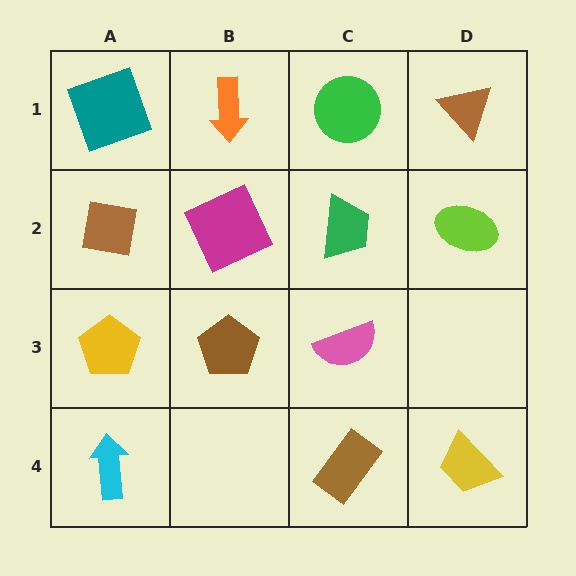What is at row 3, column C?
A pink semicircle.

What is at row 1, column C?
A green circle.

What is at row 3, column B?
A brown pentagon.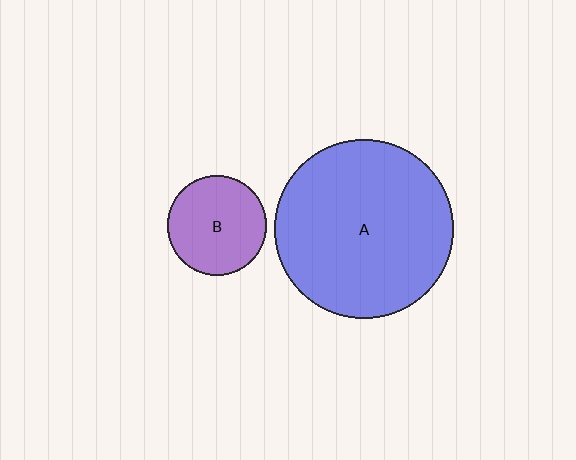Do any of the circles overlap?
No, none of the circles overlap.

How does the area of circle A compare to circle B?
Approximately 3.2 times.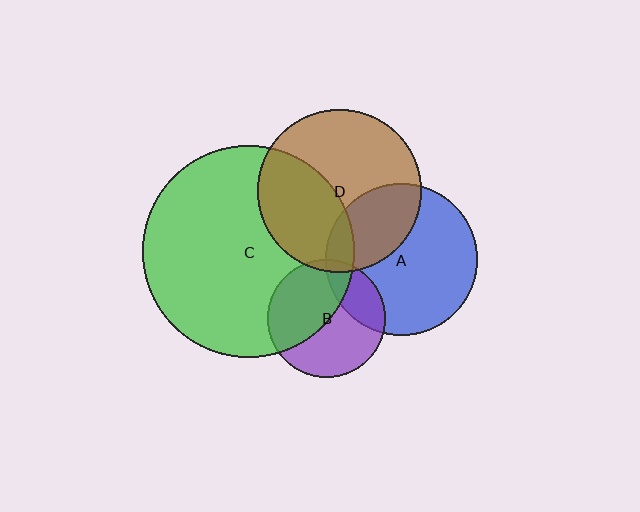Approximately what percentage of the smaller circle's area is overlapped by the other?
Approximately 10%.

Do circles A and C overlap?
Yes.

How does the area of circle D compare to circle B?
Approximately 1.9 times.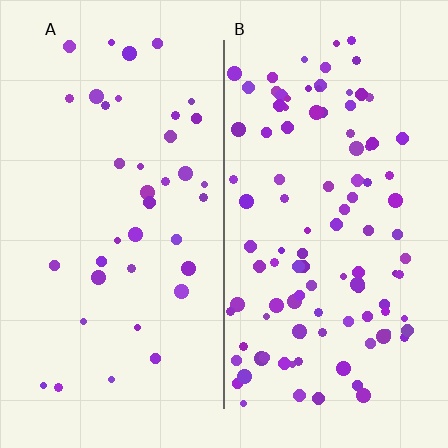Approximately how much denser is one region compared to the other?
Approximately 2.7× — region B over region A.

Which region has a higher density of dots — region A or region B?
B (the right).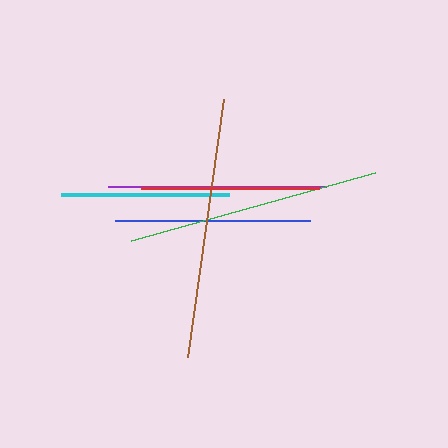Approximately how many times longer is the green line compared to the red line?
The green line is approximately 1.4 times the length of the red line.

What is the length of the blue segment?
The blue segment is approximately 195 pixels long.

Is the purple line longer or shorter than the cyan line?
The purple line is longer than the cyan line.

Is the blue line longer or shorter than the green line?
The green line is longer than the blue line.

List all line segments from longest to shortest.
From longest to shortest: brown, green, purple, blue, red, cyan.